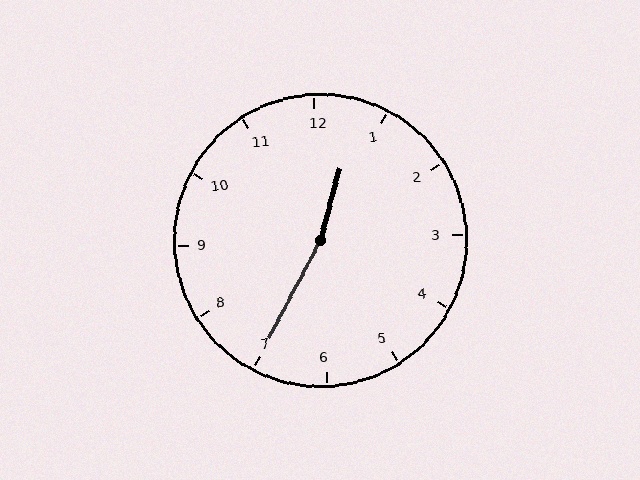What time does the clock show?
12:35.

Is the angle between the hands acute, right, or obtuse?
It is obtuse.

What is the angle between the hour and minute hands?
Approximately 168 degrees.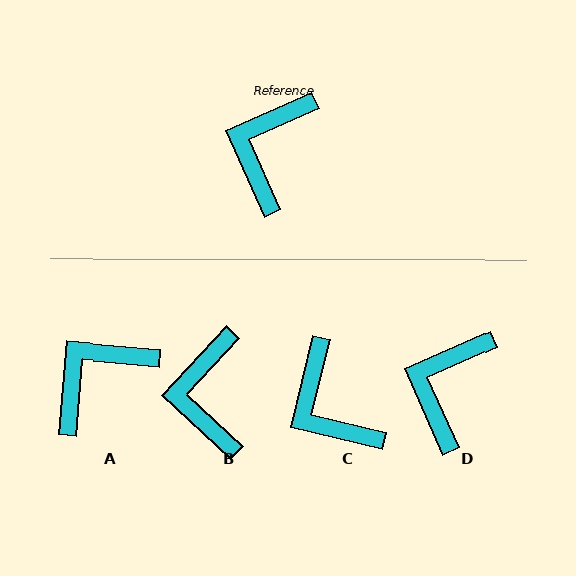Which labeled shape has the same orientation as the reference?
D.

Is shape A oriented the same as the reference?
No, it is off by about 29 degrees.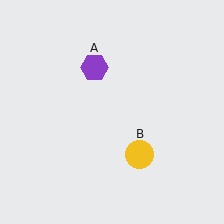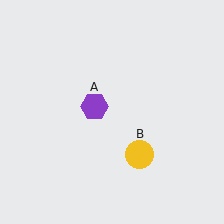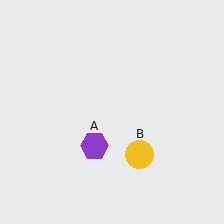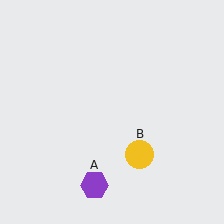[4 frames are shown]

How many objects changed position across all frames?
1 object changed position: purple hexagon (object A).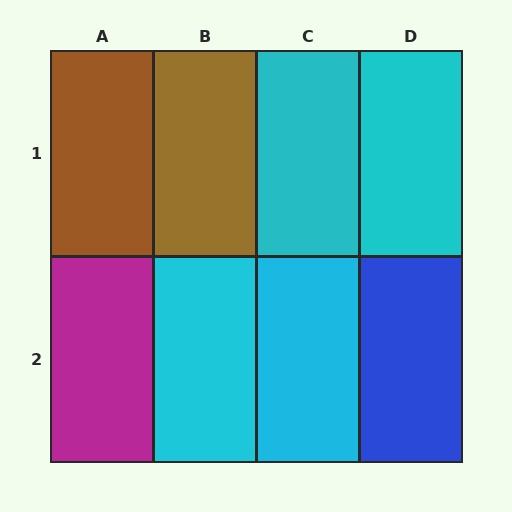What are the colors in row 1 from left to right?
Brown, brown, cyan, cyan.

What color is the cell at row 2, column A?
Magenta.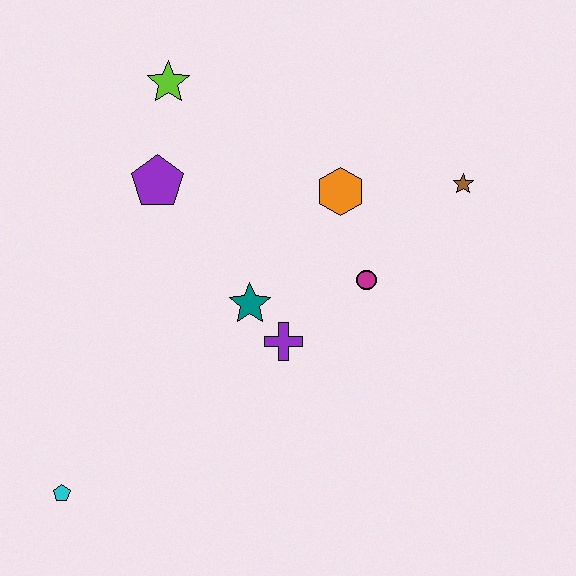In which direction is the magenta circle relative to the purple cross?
The magenta circle is to the right of the purple cross.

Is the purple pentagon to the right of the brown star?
No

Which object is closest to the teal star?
The purple cross is closest to the teal star.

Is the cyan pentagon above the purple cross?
No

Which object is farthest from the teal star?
The cyan pentagon is farthest from the teal star.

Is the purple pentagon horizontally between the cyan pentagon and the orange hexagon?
Yes